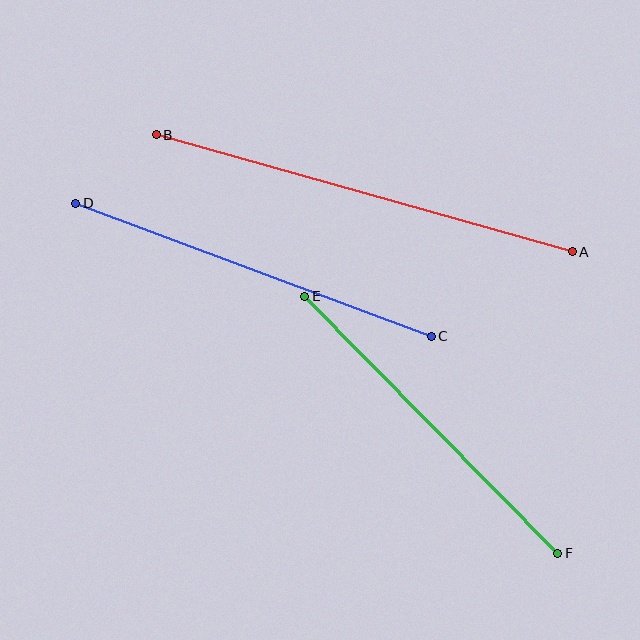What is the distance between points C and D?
The distance is approximately 380 pixels.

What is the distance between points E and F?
The distance is approximately 361 pixels.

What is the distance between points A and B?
The distance is approximately 432 pixels.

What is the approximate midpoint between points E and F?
The midpoint is at approximately (431, 425) pixels.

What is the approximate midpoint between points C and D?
The midpoint is at approximately (253, 270) pixels.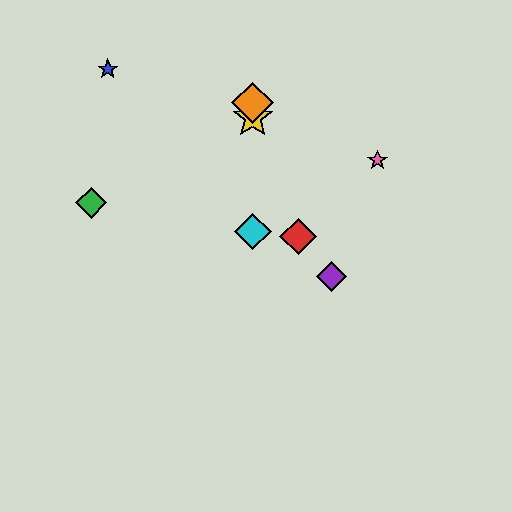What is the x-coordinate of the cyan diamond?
The cyan diamond is at x≈253.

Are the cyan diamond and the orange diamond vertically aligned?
Yes, both are at x≈253.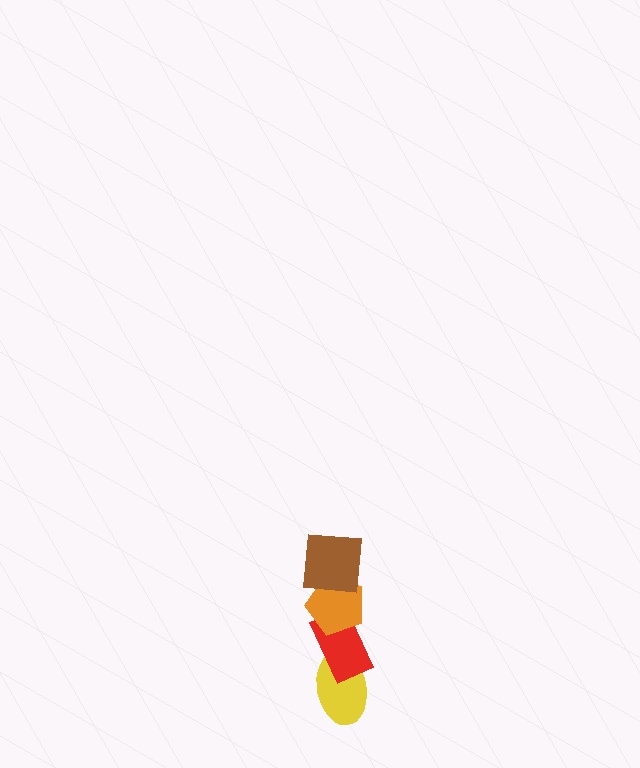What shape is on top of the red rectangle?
The orange pentagon is on top of the red rectangle.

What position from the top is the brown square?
The brown square is 1st from the top.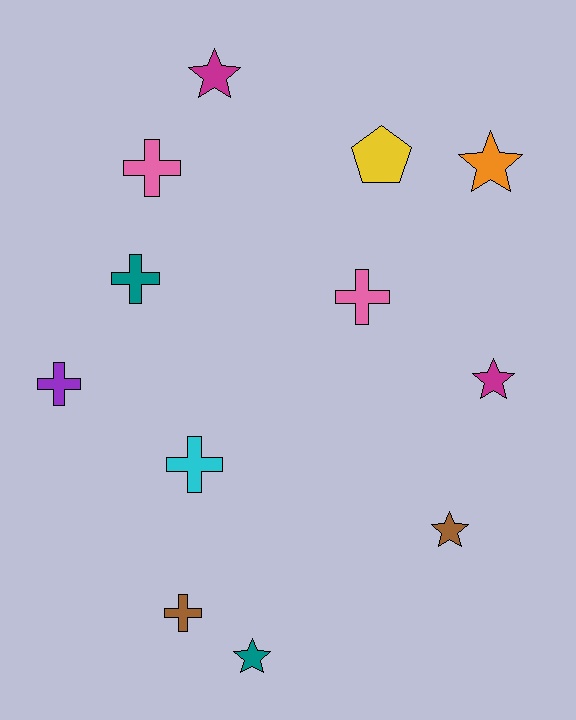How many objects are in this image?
There are 12 objects.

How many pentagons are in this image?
There is 1 pentagon.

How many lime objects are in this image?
There are no lime objects.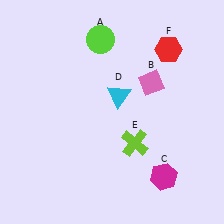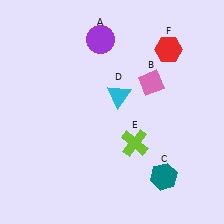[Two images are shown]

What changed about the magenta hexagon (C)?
In Image 1, C is magenta. In Image 2, it changed to teal.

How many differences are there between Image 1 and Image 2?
There are 2 differences between the two images.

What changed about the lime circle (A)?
In Image 1, A is lime. In Image 2, it changed to purple.